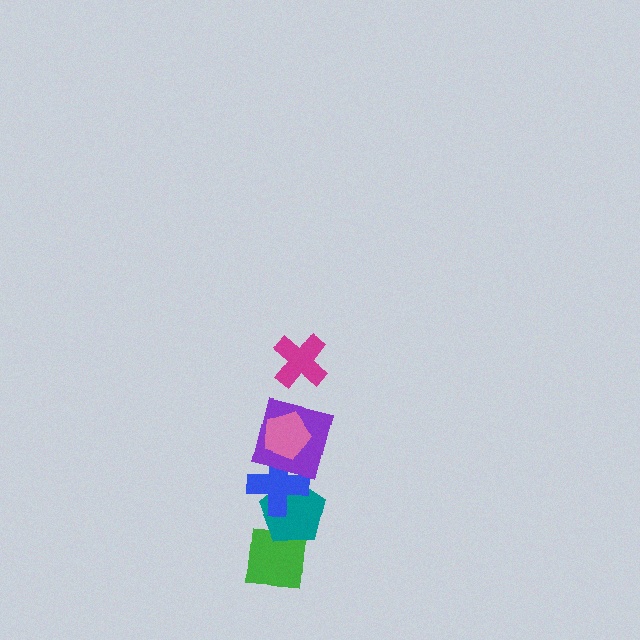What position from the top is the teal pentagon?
The teal pentagon is 5th from the top.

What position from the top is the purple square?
The purple square is 3rd from the top.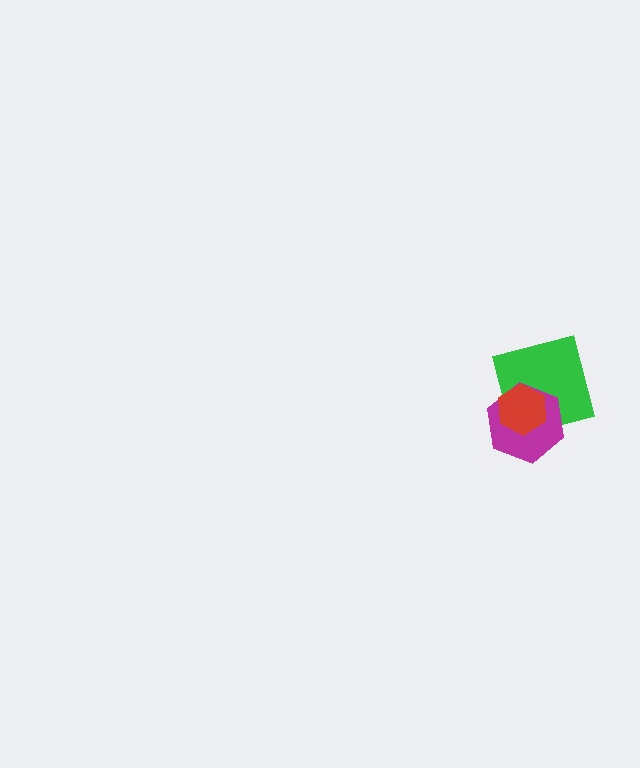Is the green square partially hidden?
Yes, it is partially covered by another shape.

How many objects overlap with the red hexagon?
2 objects overlap with the red hexagon.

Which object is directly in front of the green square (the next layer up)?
The magenta hexagon is directly in front of the green square.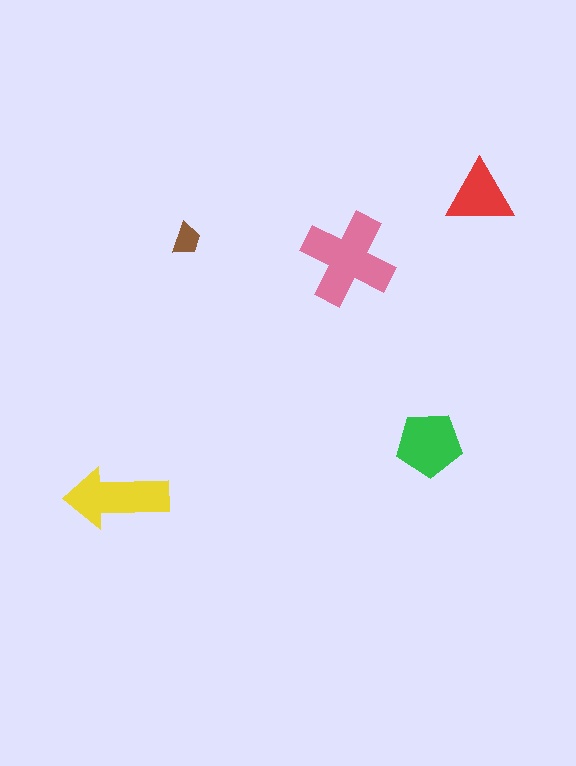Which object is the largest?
The pink cross.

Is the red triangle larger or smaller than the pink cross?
Smaller.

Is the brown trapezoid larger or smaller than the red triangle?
Smaller.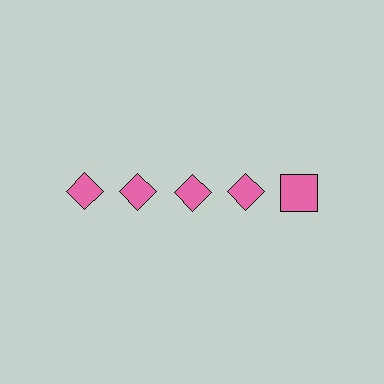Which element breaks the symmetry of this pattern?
The pink square in the top row, rightmost column breaks the symmetry. All other shapes are pink diamonds.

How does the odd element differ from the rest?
It has a different shape: square instead of diamond.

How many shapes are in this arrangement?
There are 5 shapes arranged in a grid pattern.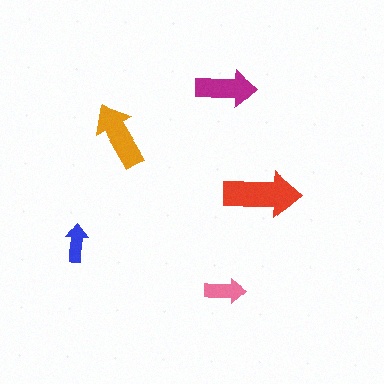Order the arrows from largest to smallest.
the red one, the orange one, the magenta one, the pink one, the blue one.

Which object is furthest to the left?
The blue arrow is leftmost.